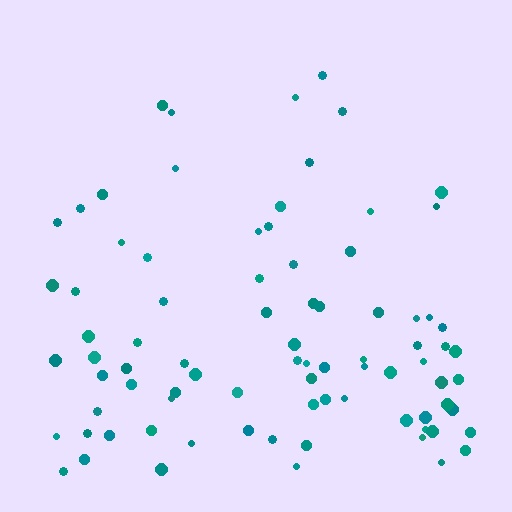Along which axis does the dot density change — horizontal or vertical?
Vertical.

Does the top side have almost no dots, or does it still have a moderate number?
Still a moderate number, just noticeably fewer than the bottom.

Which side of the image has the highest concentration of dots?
The bottom.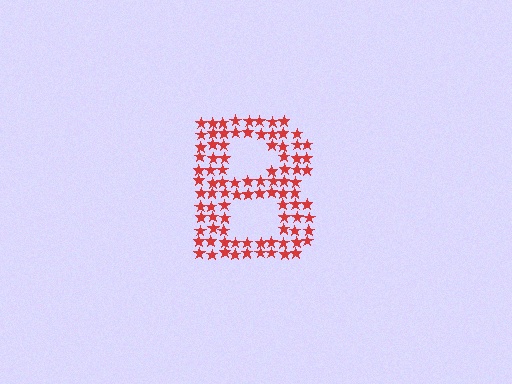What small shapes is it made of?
It is made of small stars.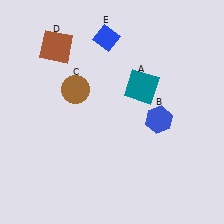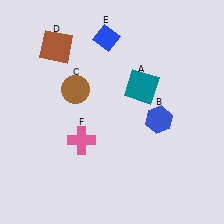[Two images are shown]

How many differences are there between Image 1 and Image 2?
There is 1 difference between the two images.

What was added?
A pink cross (F) was added in Image 2.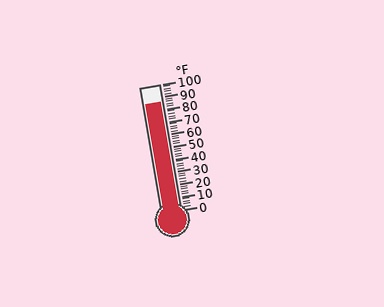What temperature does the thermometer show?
The thermometer shows approximately 86°F.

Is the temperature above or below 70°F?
The temperature is above 70°F.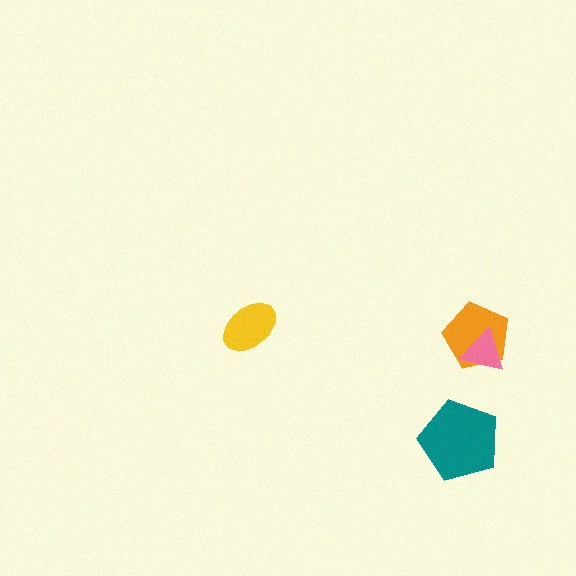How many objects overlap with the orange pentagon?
1 object overlaps with the orange pentagon.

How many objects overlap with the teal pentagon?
0 objects overlap with the teal pentagon.